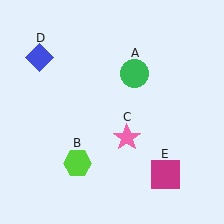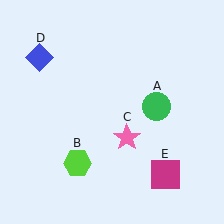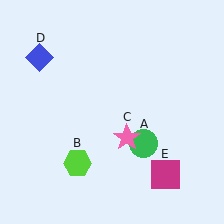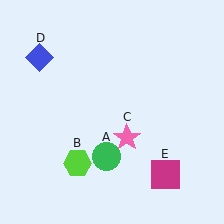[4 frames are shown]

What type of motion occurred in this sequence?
The green circle (object A) rotated clockwise around the center of the scene.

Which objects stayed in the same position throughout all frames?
Lime hexagon (object B) and pink star (object C) and blue diamond (object D) and magenta square (object E) remained stationary.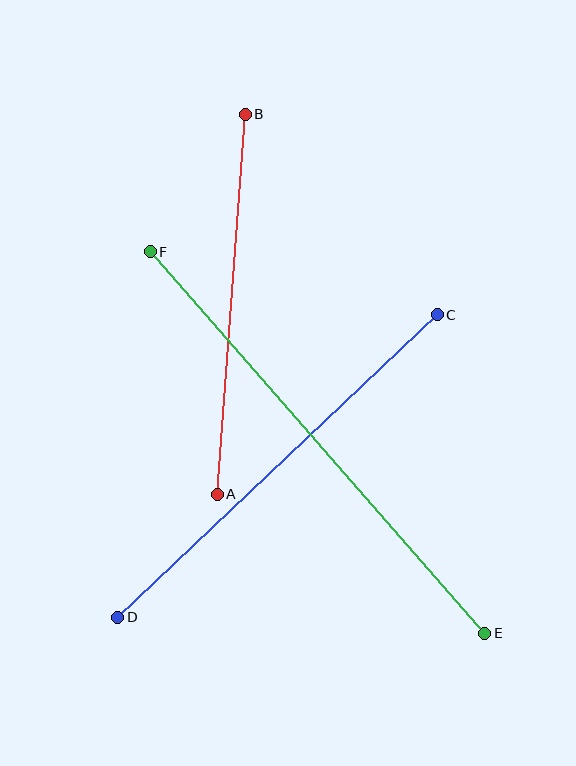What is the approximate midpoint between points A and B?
The midpoint is at approximately (231, 304) pixels.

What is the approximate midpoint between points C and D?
The midpoint is at approximately (277, 466) pixels.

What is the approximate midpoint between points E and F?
The midpoint is at approximately (318, 443) pixels.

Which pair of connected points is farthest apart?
Points E and F are farthest apart.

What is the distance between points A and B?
The distance is approximately 381 pixels.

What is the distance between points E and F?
The distance is approximately 508 pixels.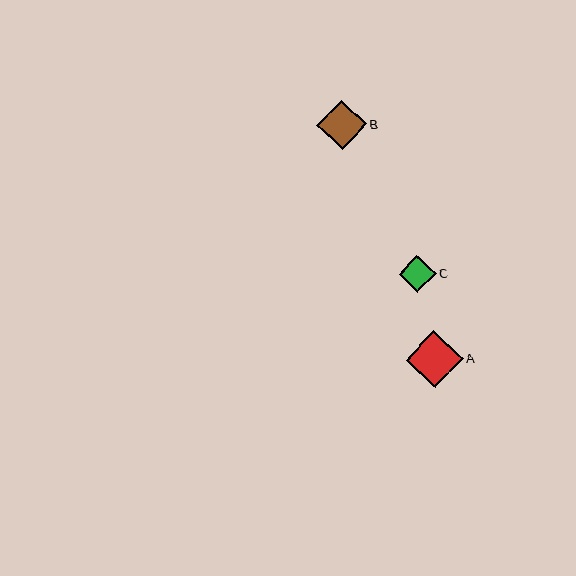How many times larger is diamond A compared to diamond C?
Diamond A is approximately 1.6 times the size of diamond C.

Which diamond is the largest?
Diamond A is the largest with a size of approximately 57 pixels.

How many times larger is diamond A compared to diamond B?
Diamond A is approximately 1.2 times the size of diamond B.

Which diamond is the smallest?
Diamond C is the smallest with a size of approximately 36 pixels.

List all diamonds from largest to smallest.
From largest to smallest: A, B, C.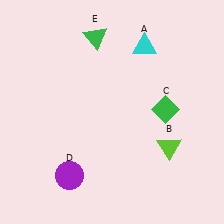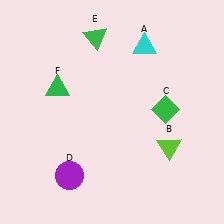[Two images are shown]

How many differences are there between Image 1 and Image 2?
There is 1 difference between the two images.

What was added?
A green triangle (F) was added in Image 2.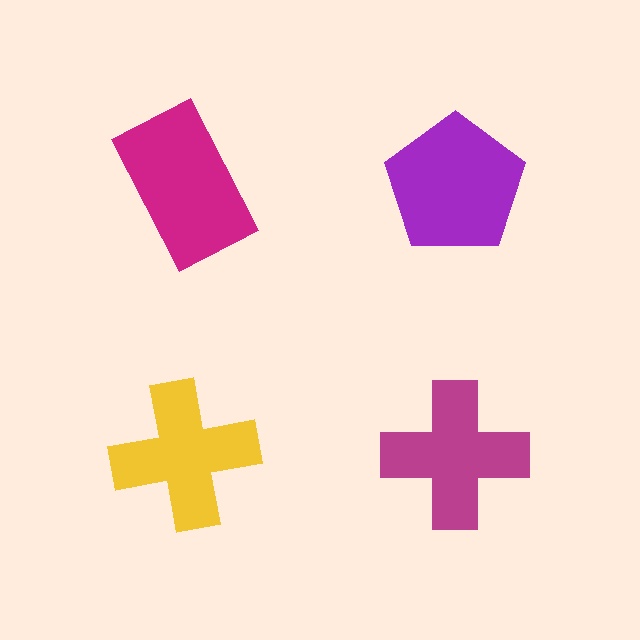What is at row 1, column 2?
A purple pentagon.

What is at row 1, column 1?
A magenta rectangle.